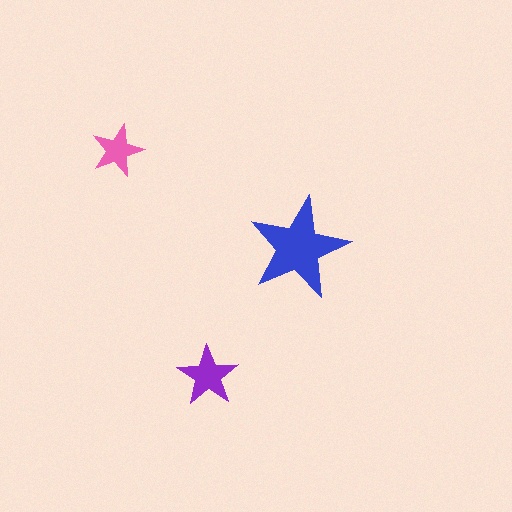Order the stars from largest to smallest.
the blue one, the purple one, the pink one.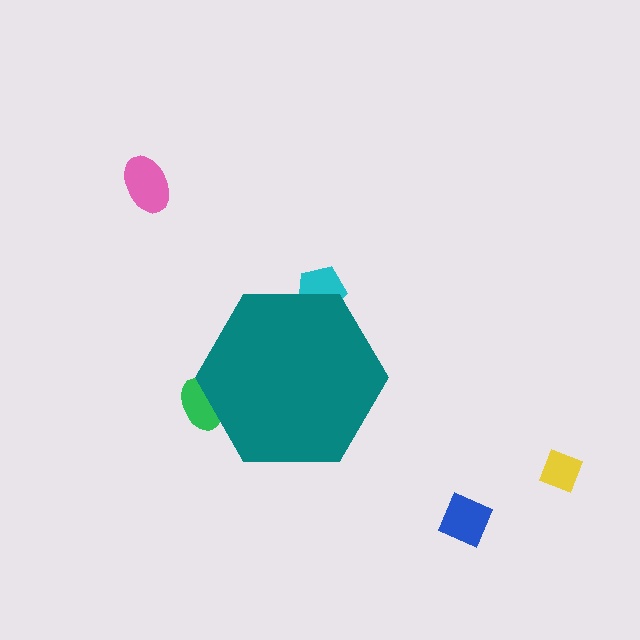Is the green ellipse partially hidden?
Yes, the green ellipse is partially hidden behind the teal hexagon.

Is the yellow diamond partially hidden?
No, the yellow diamond is fully visible.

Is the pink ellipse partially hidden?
No, the pink ellipse is fully visible.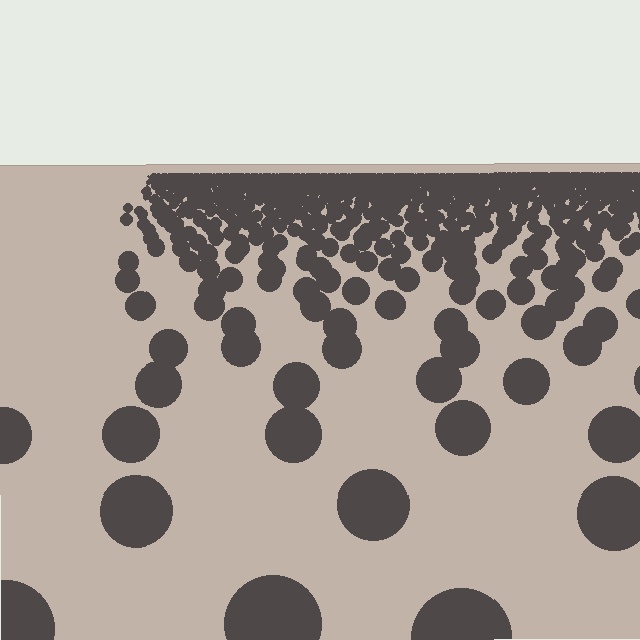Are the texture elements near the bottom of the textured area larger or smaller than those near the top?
Larger. Near the bottom, elements are closer to the viewer and appear at a bigger on-screen size.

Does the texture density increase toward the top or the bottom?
Density increases toward the top.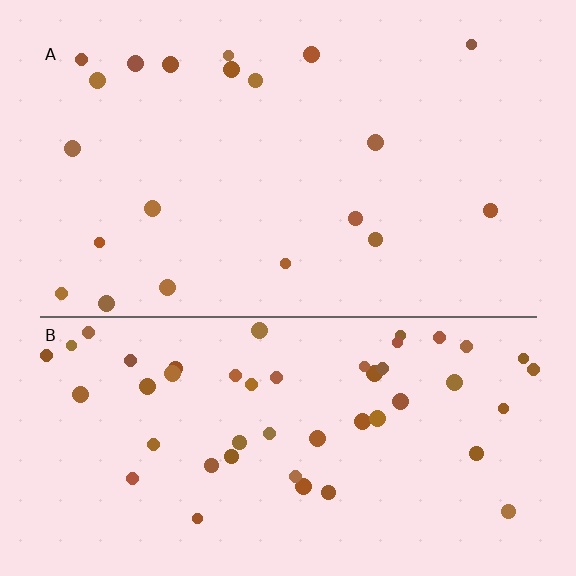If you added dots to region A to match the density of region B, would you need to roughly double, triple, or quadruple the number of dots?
Approximately double.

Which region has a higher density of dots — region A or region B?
B (the bottom).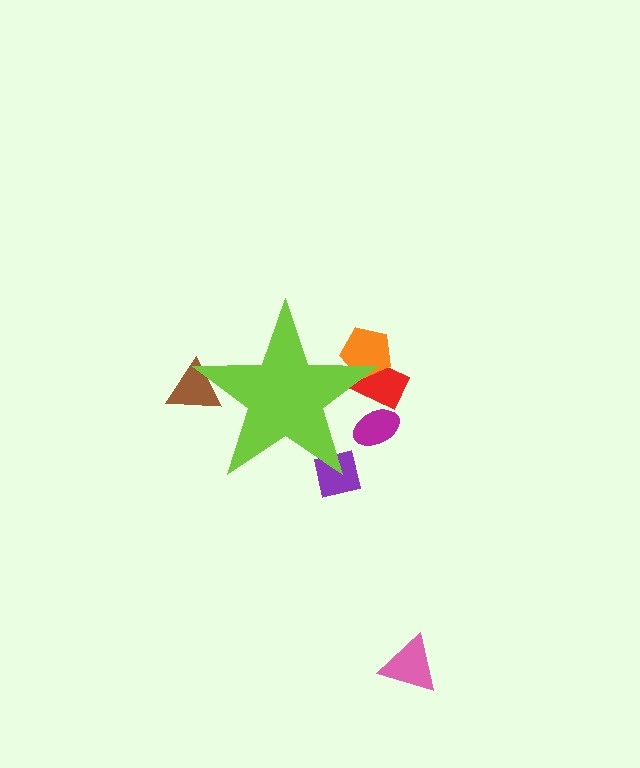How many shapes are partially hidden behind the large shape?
5 shapes are partially hidden.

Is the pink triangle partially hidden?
No, the pink triangle is fully visible.